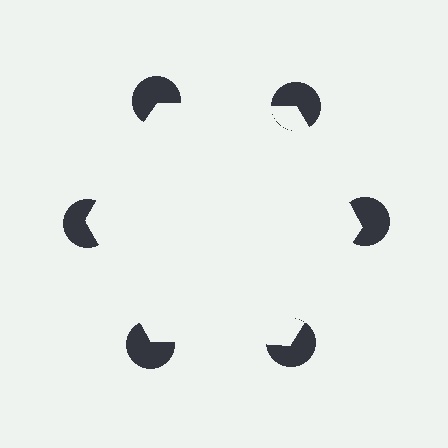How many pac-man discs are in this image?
There are 6 — one at each vertex of the illusory hexagon.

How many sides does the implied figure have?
6 sides.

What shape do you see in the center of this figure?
An illusory hexagon — its edges are inferred from the aligned wedge cuts in the pac-man discs, not physically drawn.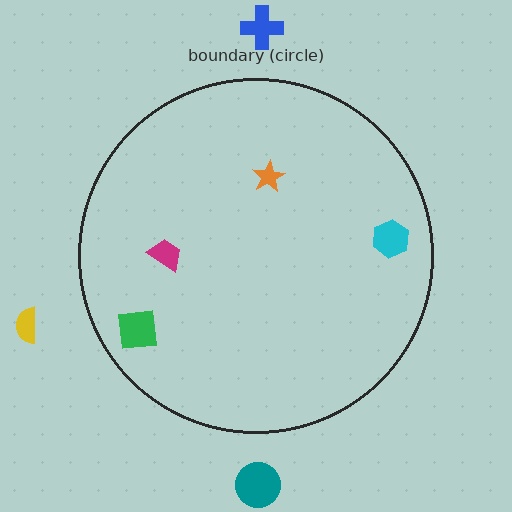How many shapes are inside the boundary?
4 inside, 3 outside.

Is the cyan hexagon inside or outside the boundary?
Inside.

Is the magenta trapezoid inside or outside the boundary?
Inside.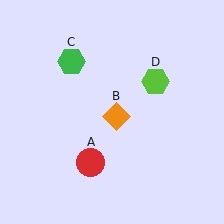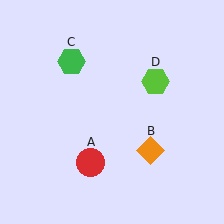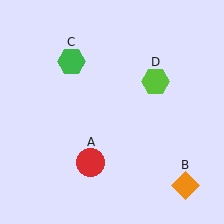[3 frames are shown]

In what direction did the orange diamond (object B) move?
The orange diamond (object B) moved down and to the right.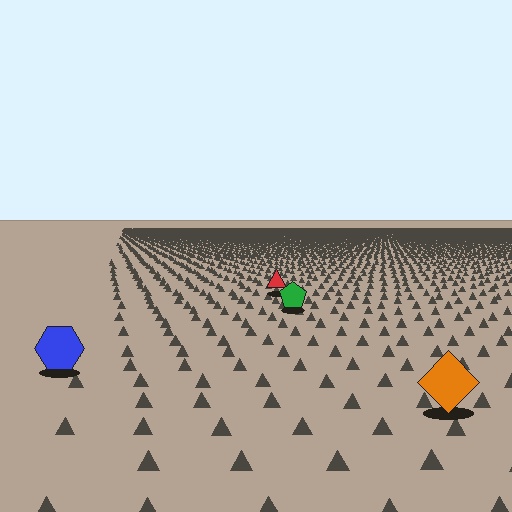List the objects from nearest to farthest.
From nearest to farthest: the orange diamond, the blue hexagon, the green pentagon, the red triangle.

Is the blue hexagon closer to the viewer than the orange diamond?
No. The orange diamond is closer — you can tell from the texture gradient: the ground texture is coarser near it.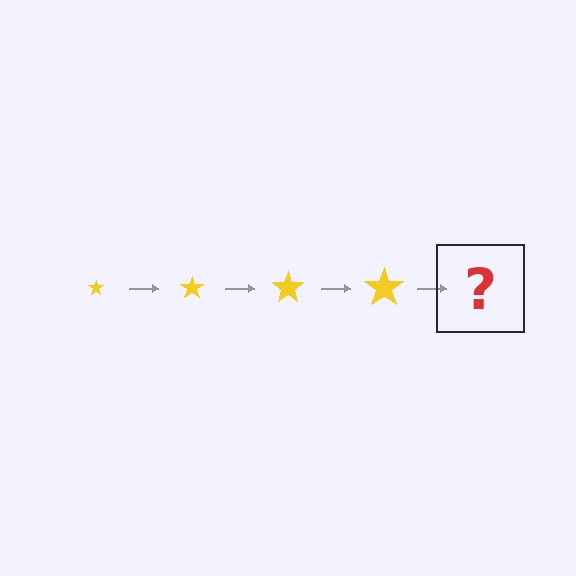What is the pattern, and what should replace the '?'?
The pattern is that the star gets progressively larger each step. The '?' should be a yellow star, larger than the previous one.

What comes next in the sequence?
The next element should be a yellow star, larger than the previous one.